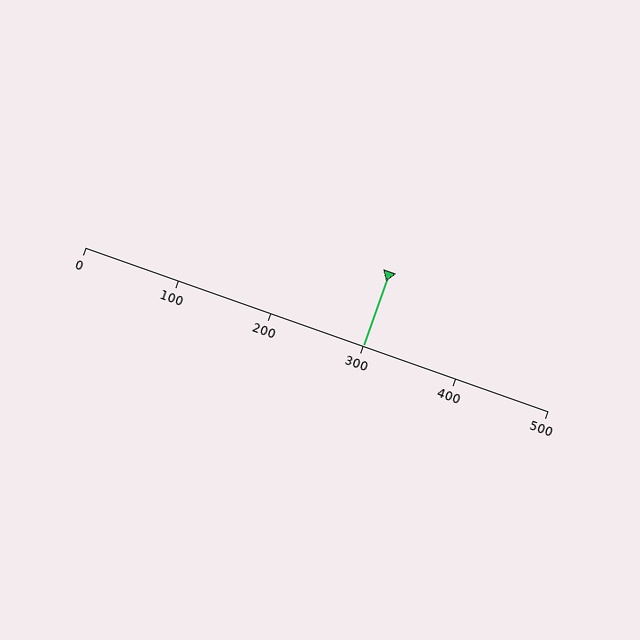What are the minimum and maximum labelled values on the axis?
The axis runs from 0 to 500.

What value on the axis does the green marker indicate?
The marker indicates approximately 300.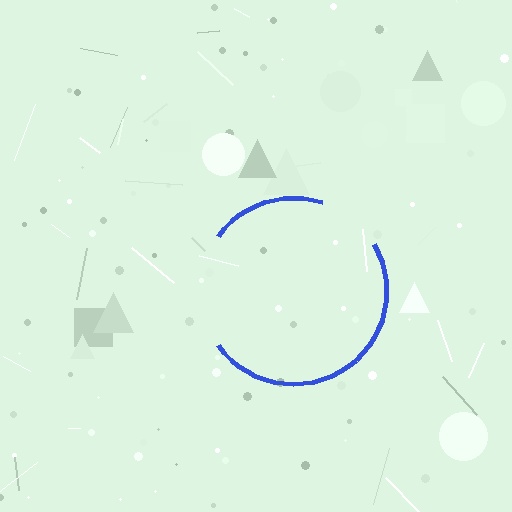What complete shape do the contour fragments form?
The contour fragments form a circle.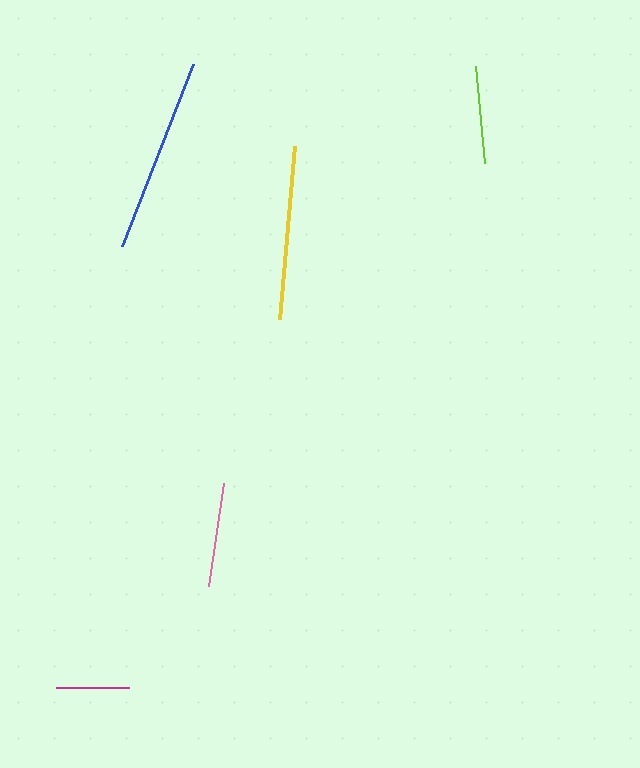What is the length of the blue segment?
The blue segment is approximately 196 pixels long.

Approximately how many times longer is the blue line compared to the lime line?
The blue line is approximately 2.0 times the length of the lime line.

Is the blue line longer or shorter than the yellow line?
The blue line is longer than the yellow line.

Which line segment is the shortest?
The magenta line is the shortest at approximately 72 pixels.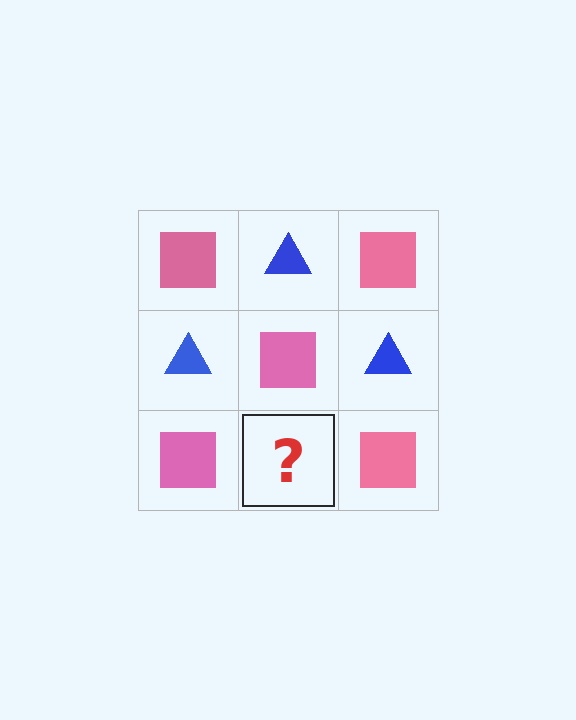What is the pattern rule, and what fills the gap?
The rule is that it alternates pink square and blue triangle in a checkerboard pattern. The gap should be filled with a blue triangle.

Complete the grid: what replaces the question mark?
The question mark should be replaced with a blue triangle.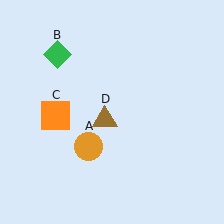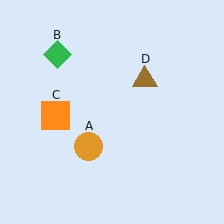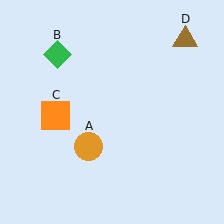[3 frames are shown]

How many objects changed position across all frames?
1 object changed position: brown triangle (object D).